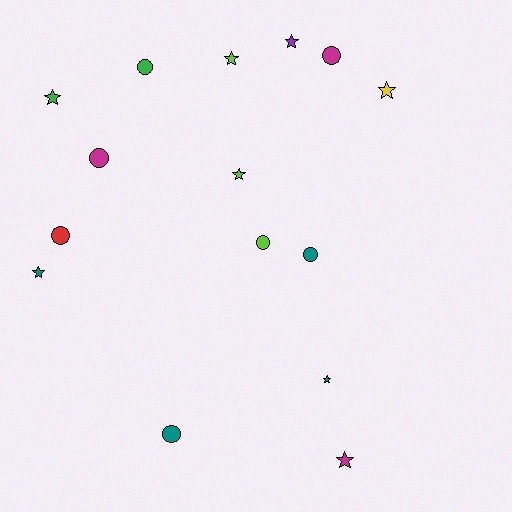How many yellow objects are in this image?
There is 1 yellow object.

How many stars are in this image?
There are 8 stars.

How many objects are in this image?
There are 15 objects.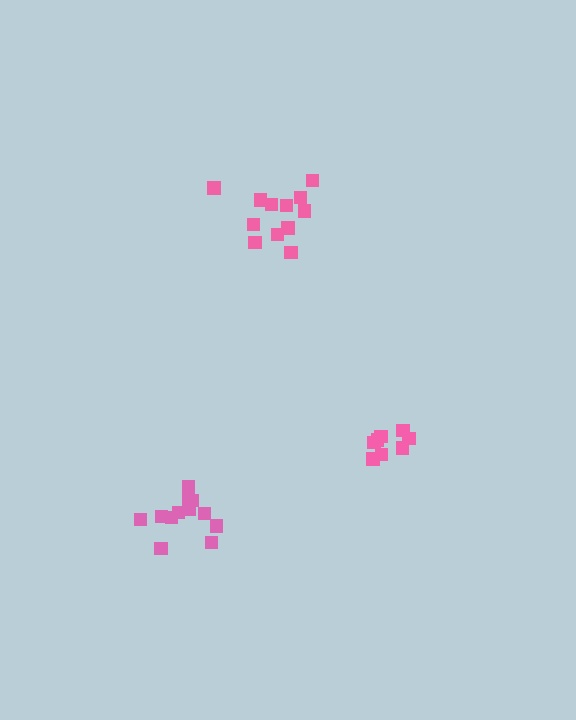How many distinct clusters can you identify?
There are 3 distinct clusters.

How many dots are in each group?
Group 1: 12 dots, Group 2: 8 dots, Group 3: 12 dots (32 total).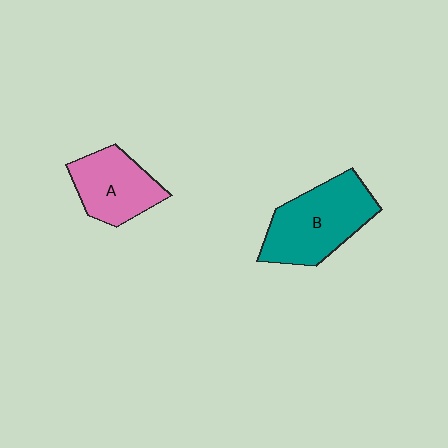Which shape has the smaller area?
Shape A (pink).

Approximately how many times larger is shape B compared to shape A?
Approximately 1.4 times.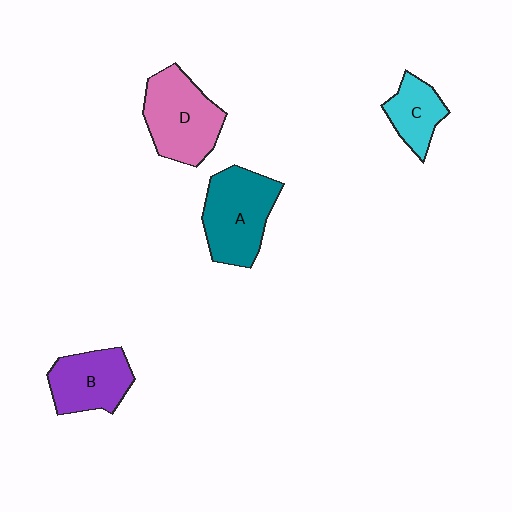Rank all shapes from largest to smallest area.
From largest to smallest: A (teal), D (pink), B (purple), C (cyan).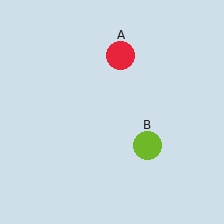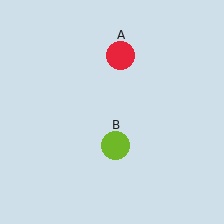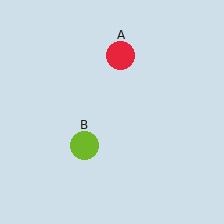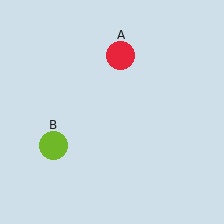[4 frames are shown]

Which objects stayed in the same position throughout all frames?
Red circle (object A) remained stationary.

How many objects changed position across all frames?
1 object changed position: lime circle (object B).